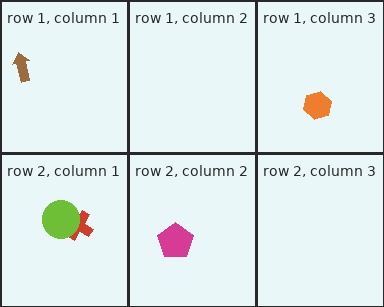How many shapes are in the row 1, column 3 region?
1.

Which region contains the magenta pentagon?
The row 2, column 2 region.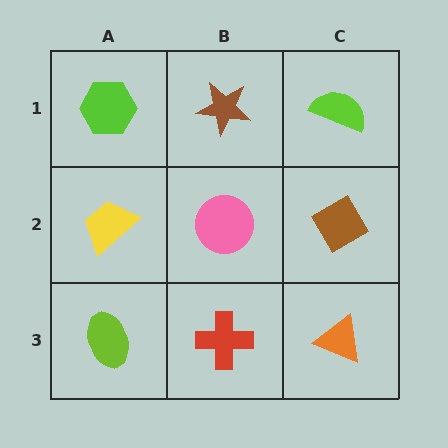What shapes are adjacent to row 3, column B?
A pink circle (row 2, column B), a lime ellipse (row 3, column A), an orange triangle (row 3, column C).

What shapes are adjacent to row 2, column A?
A lime hexagon (row 1, column A), a lime ellipse (row 3, column A), a pink circle (row 2, column B).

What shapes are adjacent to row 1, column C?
A brown diamond (row 2, column C), a brown star (row 1, column B).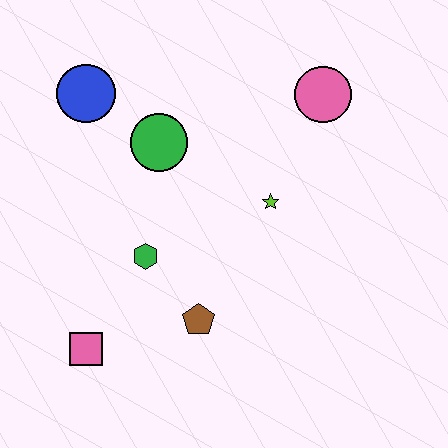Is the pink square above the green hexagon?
No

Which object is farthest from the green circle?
The pink square is farthest from the green circle.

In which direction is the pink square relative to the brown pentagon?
The pink square is to the left of the brown pentagon.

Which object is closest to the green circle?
The blue circle is closest to the green circle.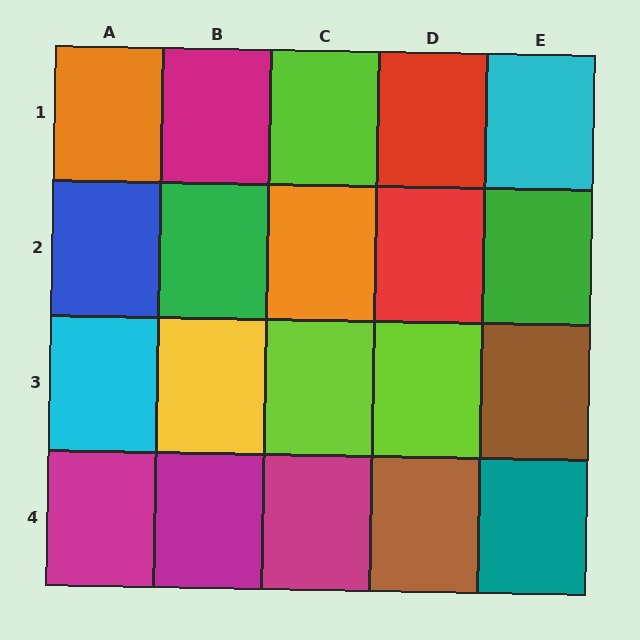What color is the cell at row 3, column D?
Lime.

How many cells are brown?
2 cells are brown.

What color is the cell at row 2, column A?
Blue.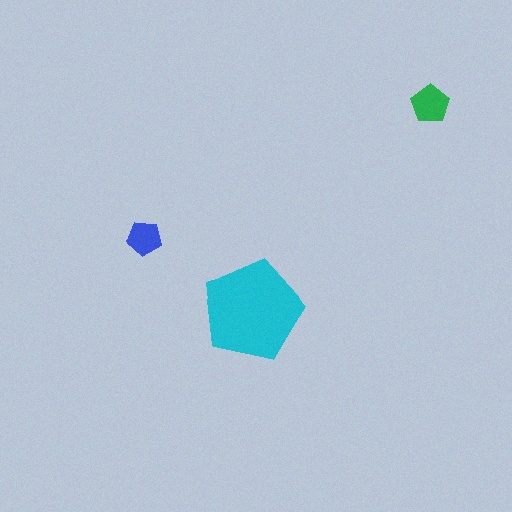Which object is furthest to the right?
The green pentagon is rightmost.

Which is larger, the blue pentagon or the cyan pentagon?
The cyan one.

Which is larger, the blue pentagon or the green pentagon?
The green one.